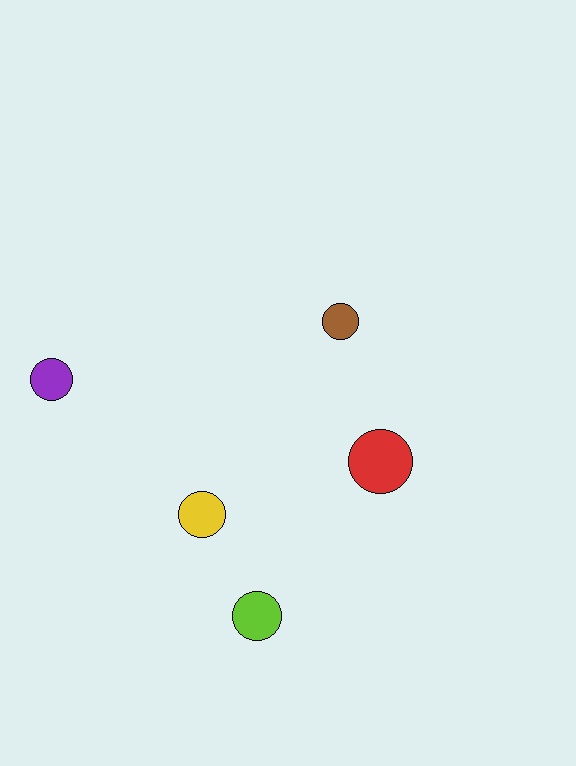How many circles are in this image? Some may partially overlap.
There are 5 circles.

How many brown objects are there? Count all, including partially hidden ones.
There is 1 brown object.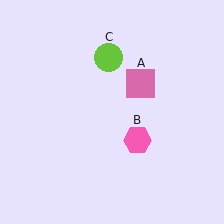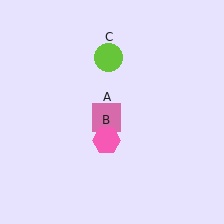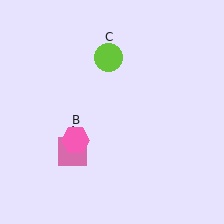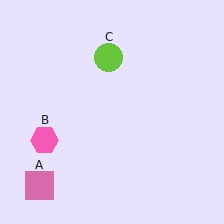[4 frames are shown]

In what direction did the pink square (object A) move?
The pink square (object A) moved down and to the left.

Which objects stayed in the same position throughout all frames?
Lime circle (object C) remained stationary.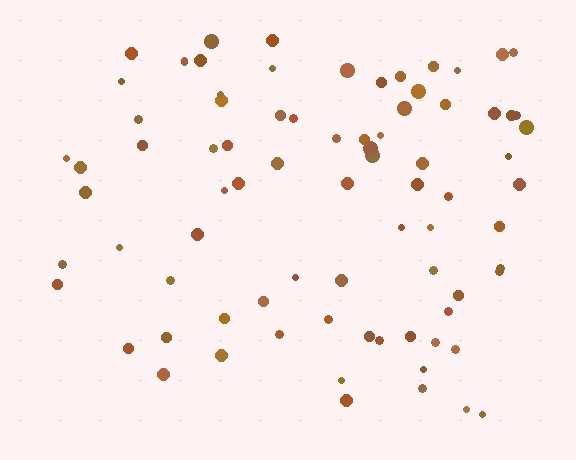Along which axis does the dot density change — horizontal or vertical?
Horizontal.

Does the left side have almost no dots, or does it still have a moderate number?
Still a moderate number, just noticeably fewer than the right.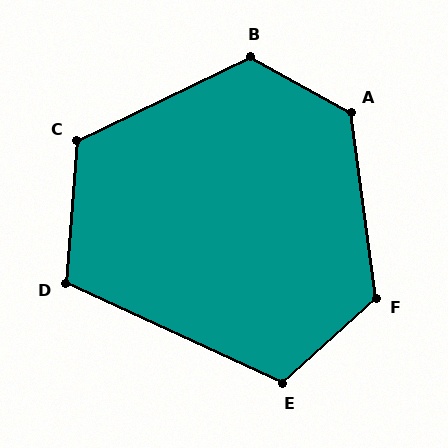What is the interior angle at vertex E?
Approximately 113 degrees (obtuse).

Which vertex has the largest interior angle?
A, at approximately 126 degrees.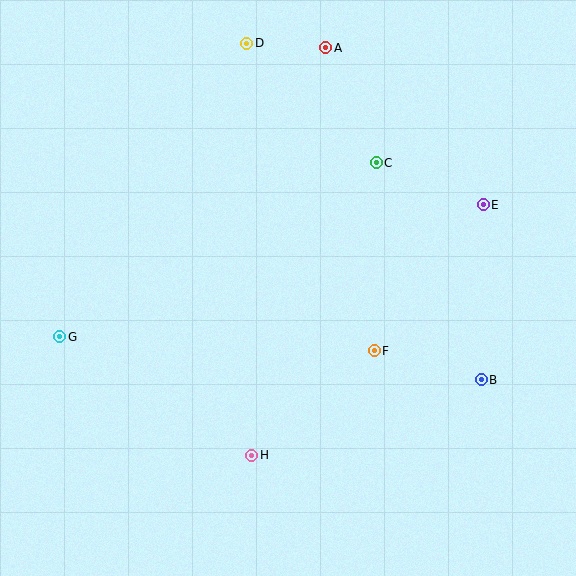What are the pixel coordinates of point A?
Point A is at (326, 48).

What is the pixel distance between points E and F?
The distance between E and F is 182 pixels.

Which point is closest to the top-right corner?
Point E is closest to the top-right corner.